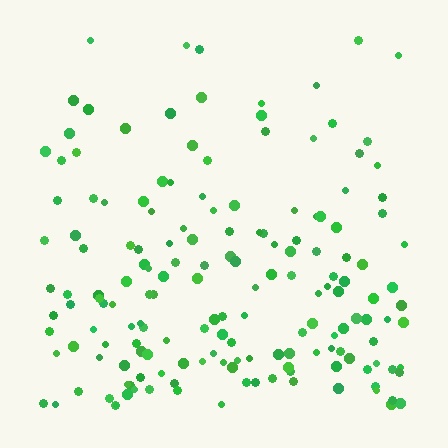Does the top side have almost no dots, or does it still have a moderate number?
Still a moderate number, just noticeably fewer than the bottom.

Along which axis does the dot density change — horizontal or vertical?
Vertical.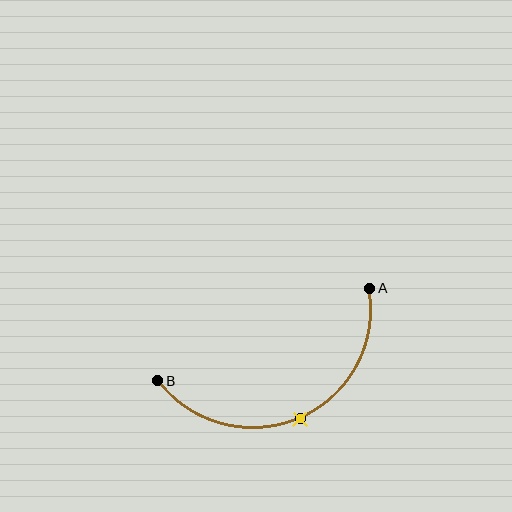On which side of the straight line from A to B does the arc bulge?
The arc bulges below the straight line connecting A and B.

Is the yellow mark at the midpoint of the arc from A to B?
Yes. The yellow mark lies on the arc at equal arc-length from both A and B — it is the arc midpoint.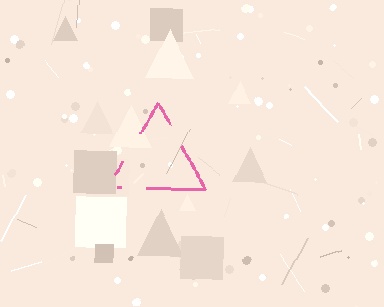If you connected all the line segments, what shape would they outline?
They would outline a triangle.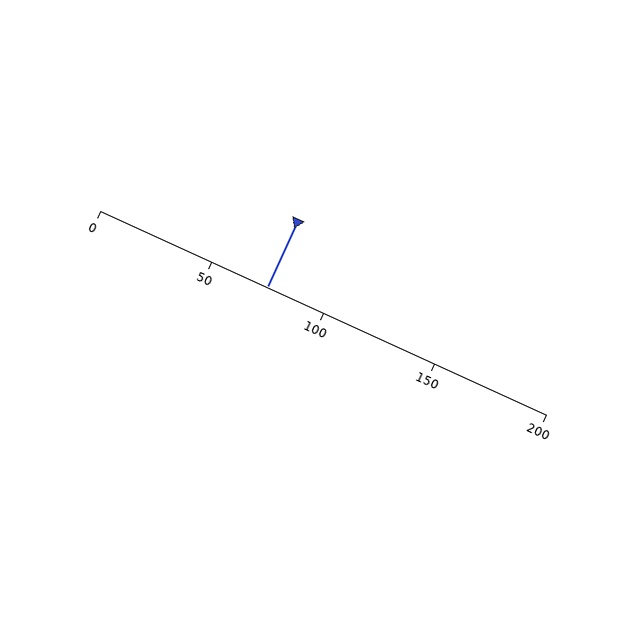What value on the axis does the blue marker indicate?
The marker indicates approximately 75.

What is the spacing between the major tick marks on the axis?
The major ticks are spaced 50 apart.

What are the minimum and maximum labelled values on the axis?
The axis runs from 0 to 200.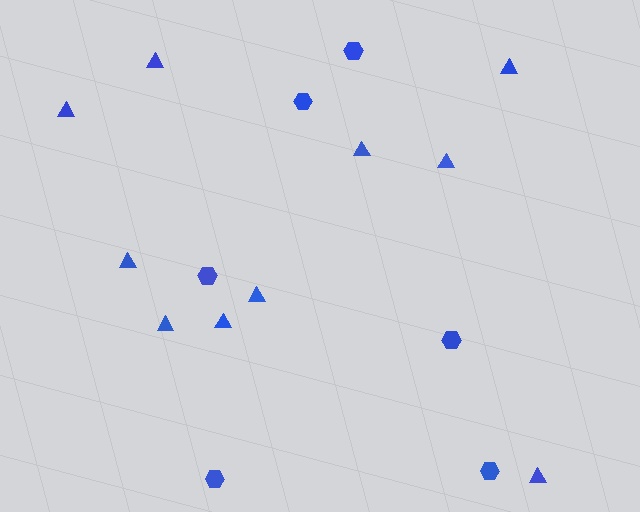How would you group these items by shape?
There are 2 groups: one group of hexagons (6) and one group of triangles (10).